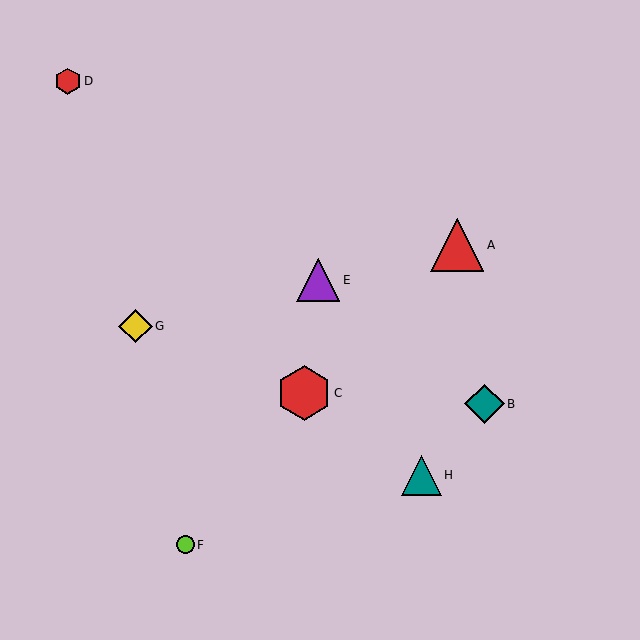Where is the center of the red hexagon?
The center of the red hexagon is at (68, 81).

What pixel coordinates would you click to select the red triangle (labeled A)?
Click at (457, 245) to select the red triangle A.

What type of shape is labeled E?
Shape E is a purple triangle.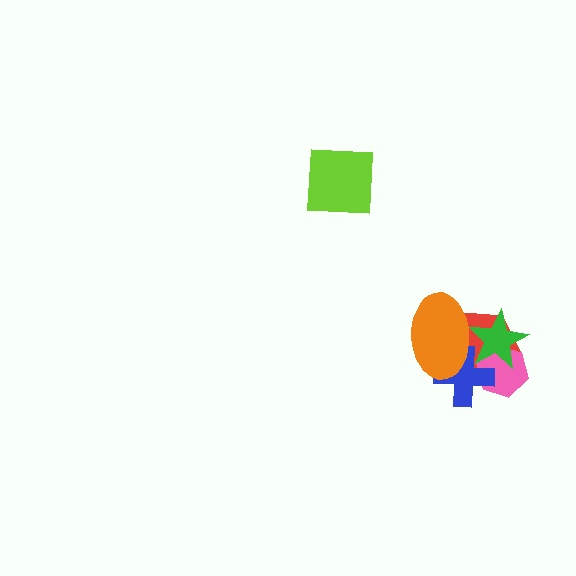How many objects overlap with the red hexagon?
4 objects overlap with the red hexagon.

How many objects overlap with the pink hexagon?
3 objects overlap with the pink hexagon.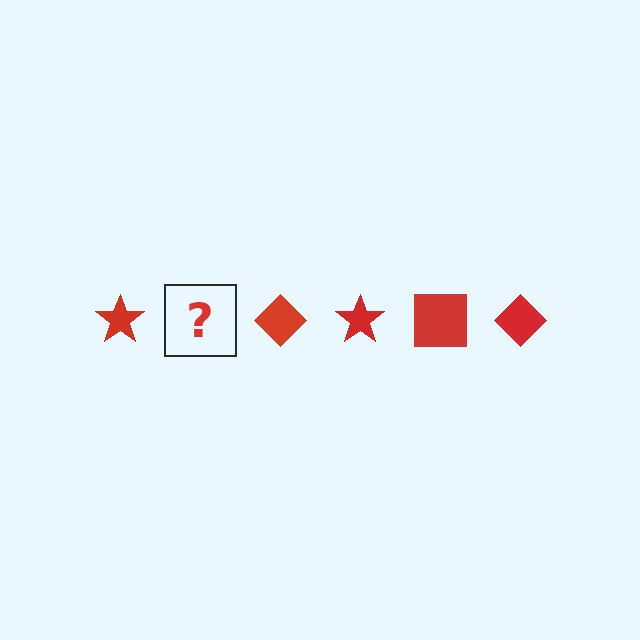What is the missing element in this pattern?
The missing element is a red square.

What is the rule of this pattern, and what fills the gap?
The rule is that the pattern cycles through star, square, diamond shapes in red. The gap should be filled with a red square.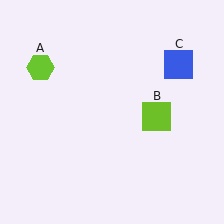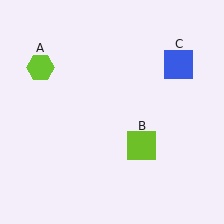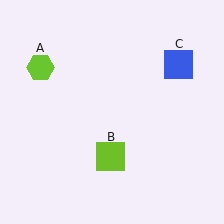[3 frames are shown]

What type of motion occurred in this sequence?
The lime square (object B) rotated clockwise around the center of the scene.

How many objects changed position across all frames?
1 object changed position: lime square (object B).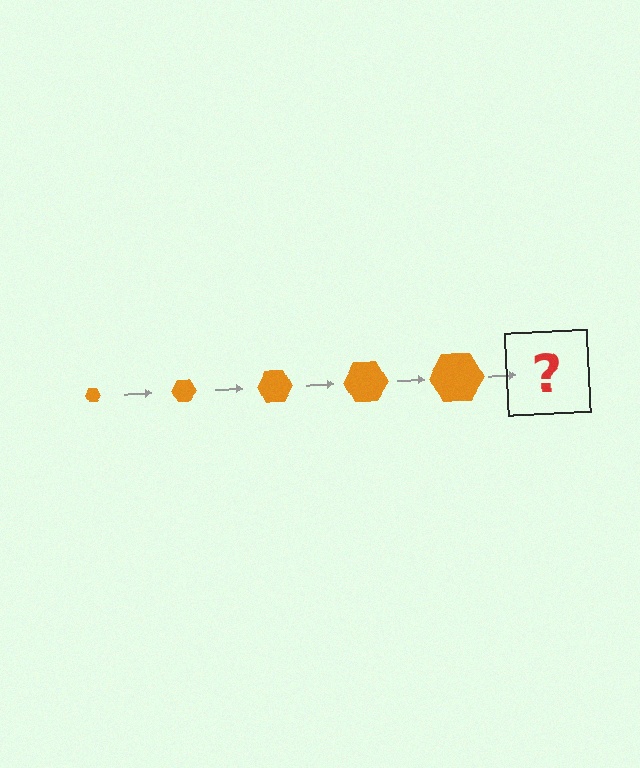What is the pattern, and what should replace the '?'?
The pattern is that the hexagon gets progressively larger each step. The '?' should be an orange hexagon, larger than the previous one.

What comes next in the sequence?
The next element should be an orange hexagon, larger than the previous one.